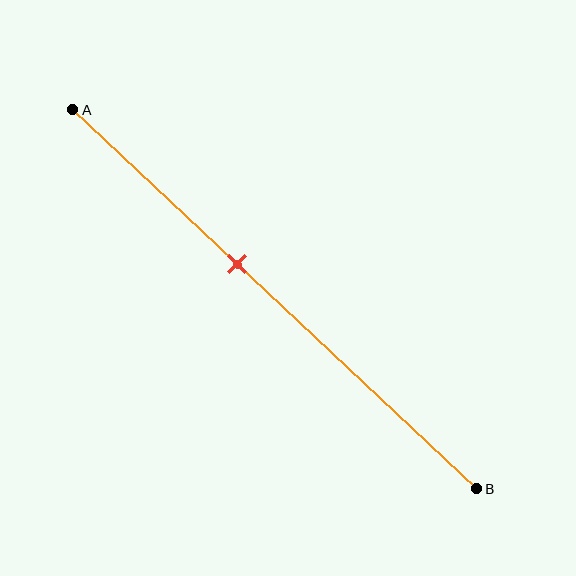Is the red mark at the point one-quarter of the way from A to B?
No, the mark is at about 40% from A, not at the 25% one-quarter point.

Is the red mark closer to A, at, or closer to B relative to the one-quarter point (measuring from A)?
The red mark is closer to point B than the one-quarter point of segment AB.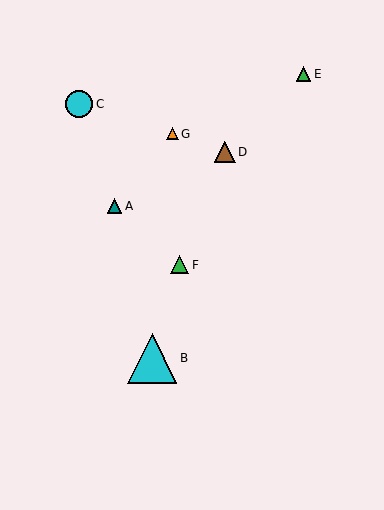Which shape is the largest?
The cyan triangle (labeled B) is the largest.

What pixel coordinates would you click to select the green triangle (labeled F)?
Click at (180, 265) to select the green triangle F.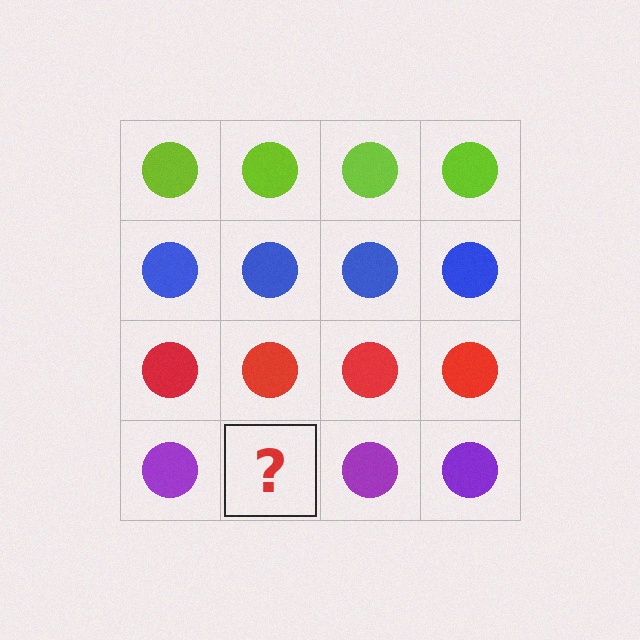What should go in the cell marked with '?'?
The missing cell should contain a purple circle.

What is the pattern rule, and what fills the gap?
The rule is that each row has a consistent color. The gap should be filled with a purple circle.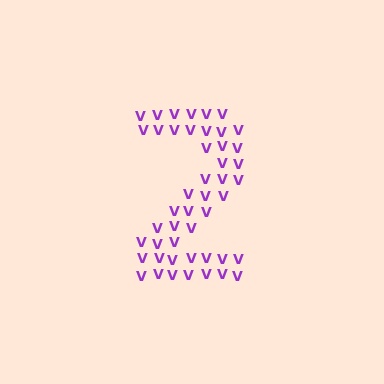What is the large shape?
The large shape is the digit 2.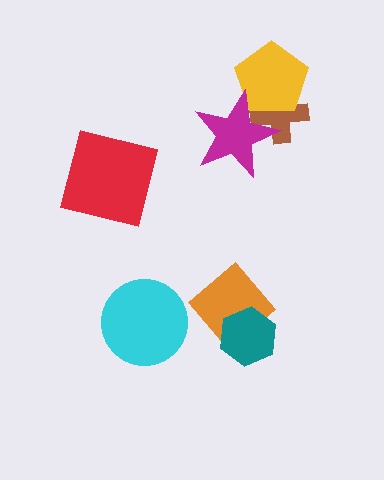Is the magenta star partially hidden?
No, no other shape covers it.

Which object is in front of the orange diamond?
The teal hexagon is in front of the orange diamond.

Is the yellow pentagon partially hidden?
Yes, it is partially covered by another shape.